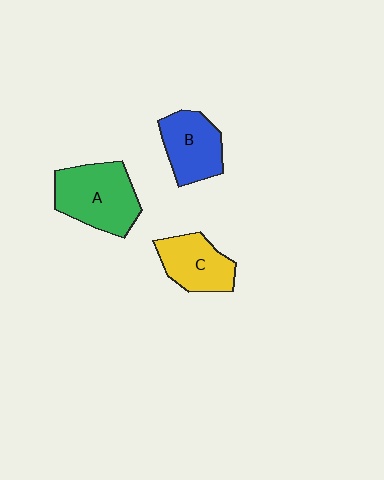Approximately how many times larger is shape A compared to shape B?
Approximately 1.3 times.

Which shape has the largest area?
Shape A (green).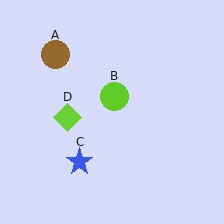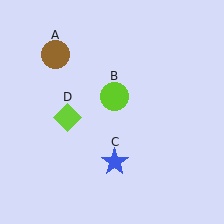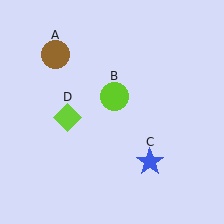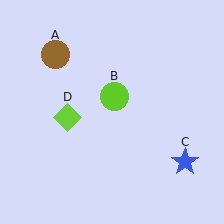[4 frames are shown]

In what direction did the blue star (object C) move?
The blue star (object C) moved right.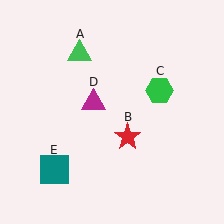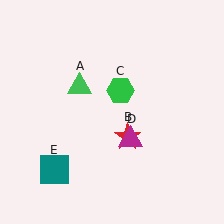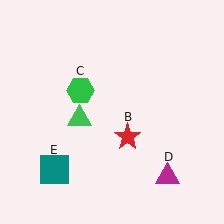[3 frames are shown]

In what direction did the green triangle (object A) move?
The green triangle (object A) moved down.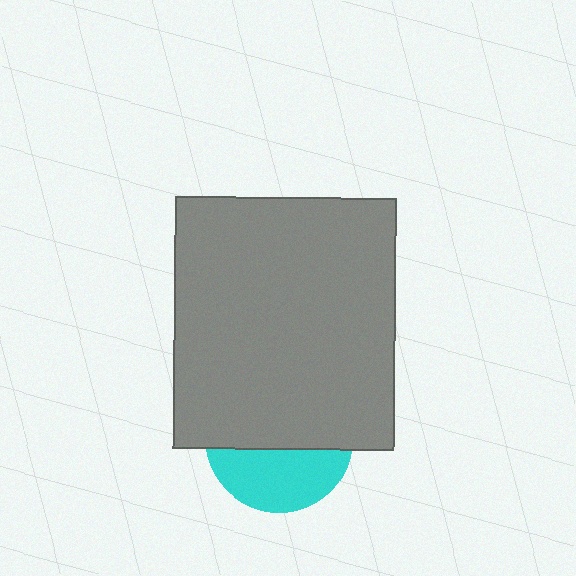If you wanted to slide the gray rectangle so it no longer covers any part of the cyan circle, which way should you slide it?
Slide it up — that is the most direct way to separate the two shapes.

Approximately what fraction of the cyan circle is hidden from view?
Roughly 59% of the cyan circle is hidden behind the gray rectangle.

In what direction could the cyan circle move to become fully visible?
The cyan circle could move down. That would shift it out from behind the gray rectangle entirely.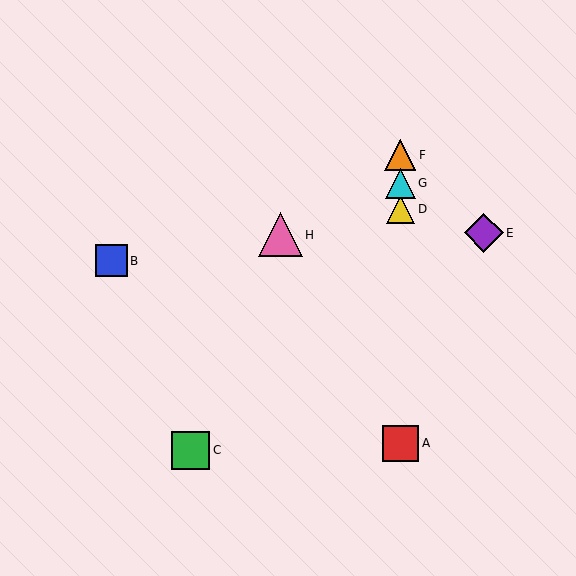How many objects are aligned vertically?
4 objects (A, D, F, G) are aligned vertically.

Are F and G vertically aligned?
Yes, both are at x≈400.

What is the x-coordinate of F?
Object F is at x≈400.